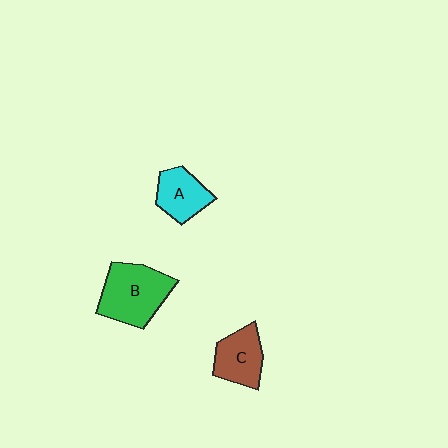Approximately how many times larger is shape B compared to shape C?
Approximately 1.5 times.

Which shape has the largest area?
Shape B (green).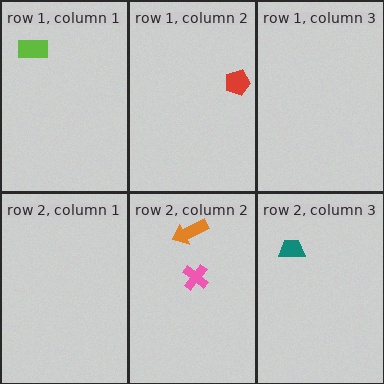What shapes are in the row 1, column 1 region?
The lime rectangle.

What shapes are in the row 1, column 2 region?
The red pentagon.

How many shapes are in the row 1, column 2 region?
1.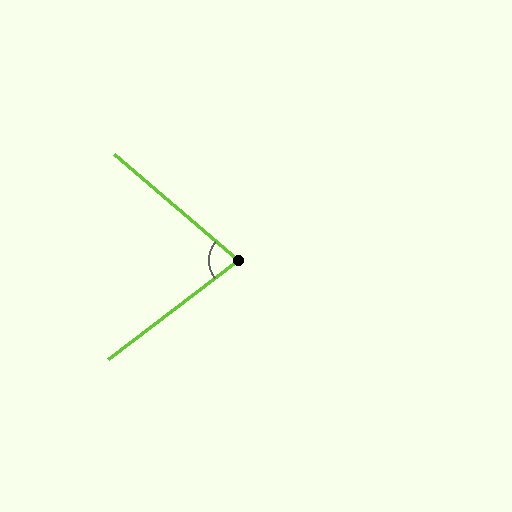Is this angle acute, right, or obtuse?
It is acute.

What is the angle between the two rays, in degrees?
Approximately 78 degrees.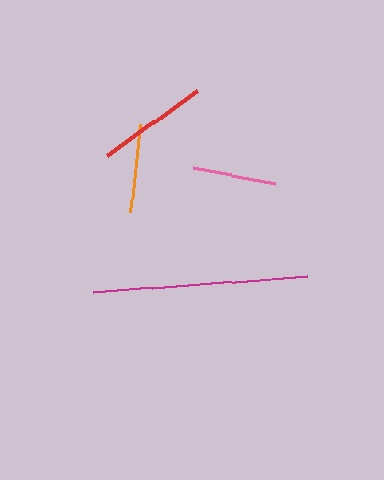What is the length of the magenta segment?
The magenta segment is approximately 214 pixels long.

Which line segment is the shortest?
The pink line is the shortest at approximately 83 pixels.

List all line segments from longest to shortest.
From longest to shortest: magenta, red, orange, pink.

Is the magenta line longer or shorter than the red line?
The magenta line is longer than the red line.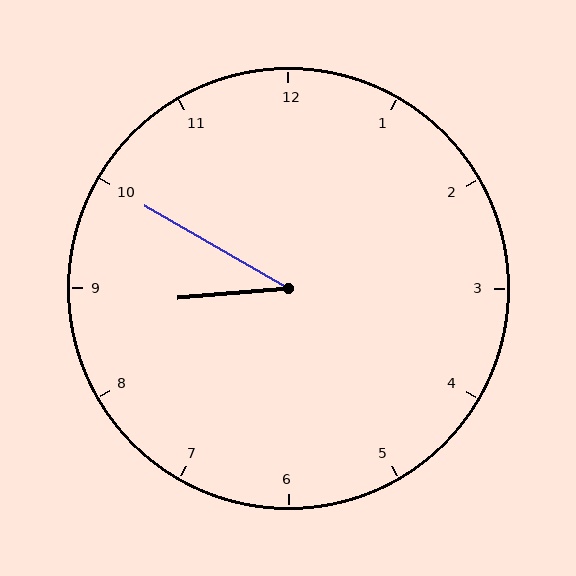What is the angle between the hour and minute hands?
Approximately 35 degrees.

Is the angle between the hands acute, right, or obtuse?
It is acute.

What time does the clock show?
8:50.